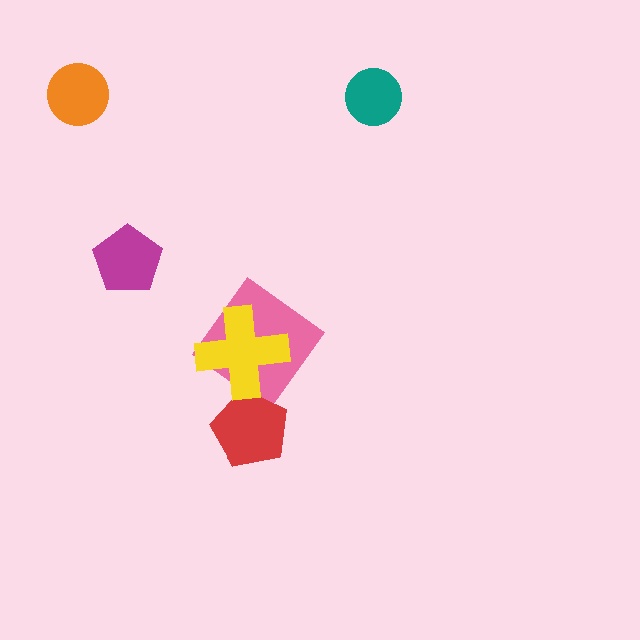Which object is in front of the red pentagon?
The yellow cross is in front of the red pentagon.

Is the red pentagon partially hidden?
Yes, it is partially covered by another shape.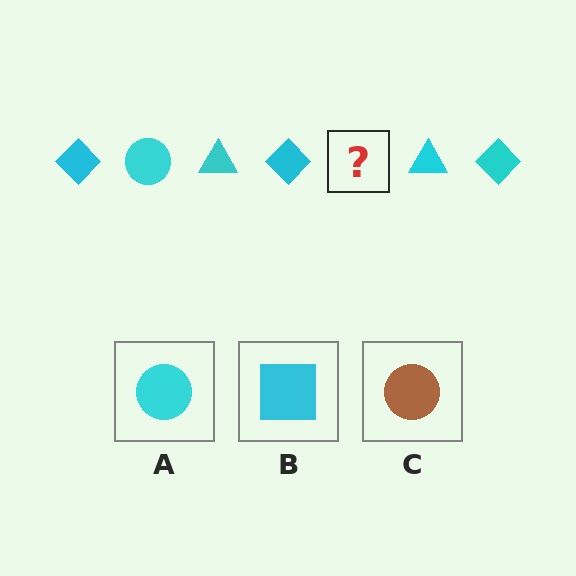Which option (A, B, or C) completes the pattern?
A.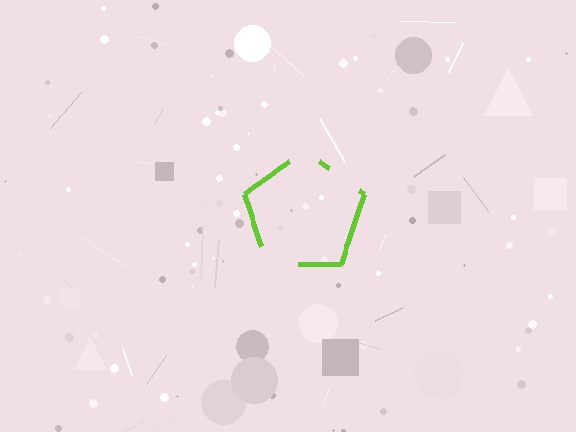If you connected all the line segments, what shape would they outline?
They would outline a pentagon.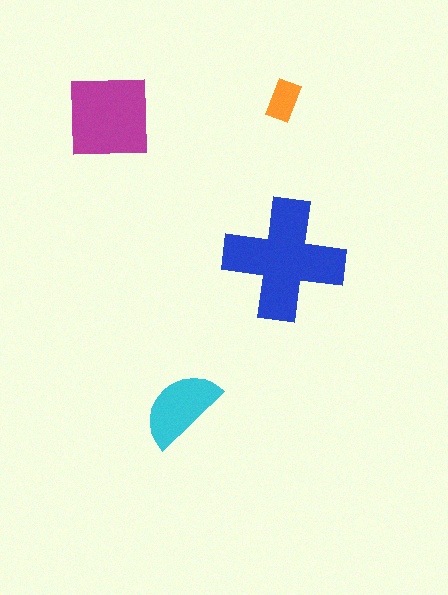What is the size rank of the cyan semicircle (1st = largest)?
3rd.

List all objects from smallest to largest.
The orange rectangle, the cyan semicircle, the magenta square, the blue cross.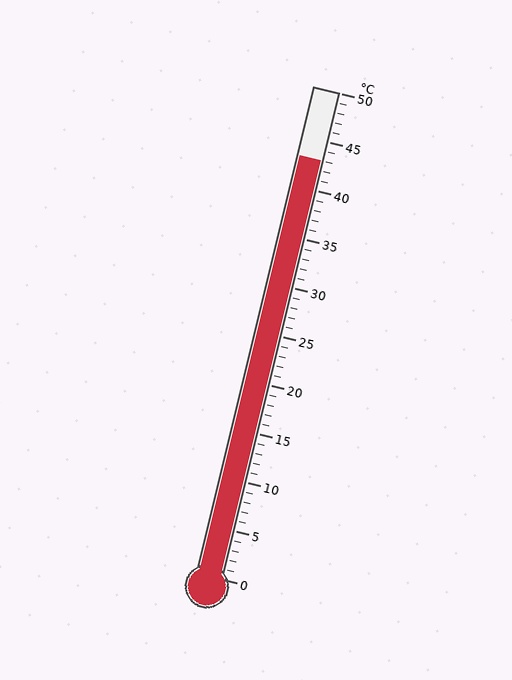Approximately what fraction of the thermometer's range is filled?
The thermometer is filled to approximately 85% of its range.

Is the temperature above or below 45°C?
The temperature is below 45°C.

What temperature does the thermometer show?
The thermometer shows approximately 43°C.